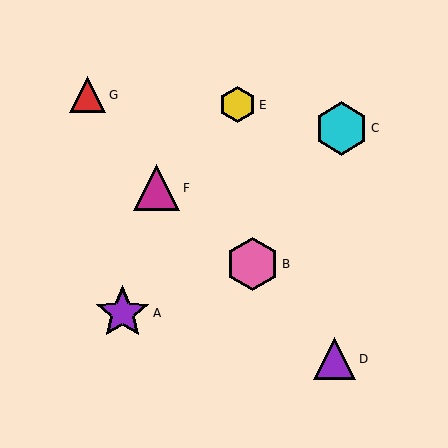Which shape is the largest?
The purple star (labeled A) is the largest.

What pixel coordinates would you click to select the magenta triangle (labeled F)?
Click at (157, 188) to select the magenta triangle F.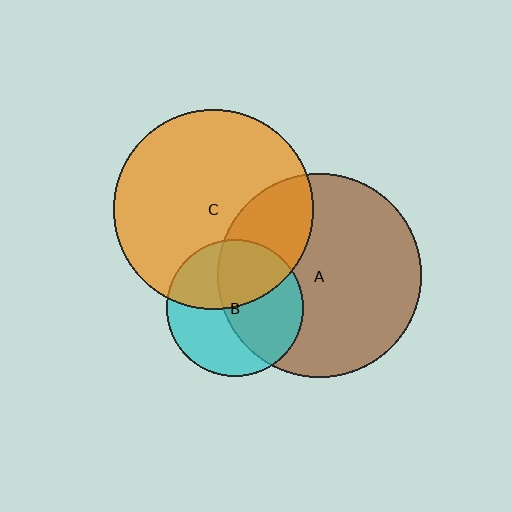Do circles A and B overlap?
Yes.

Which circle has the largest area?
Circle A (brown).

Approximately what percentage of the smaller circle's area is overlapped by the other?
Approximately 55%.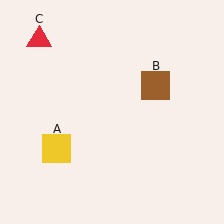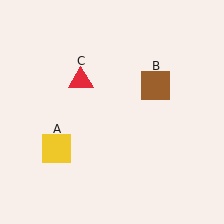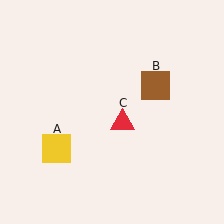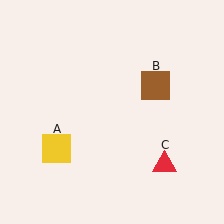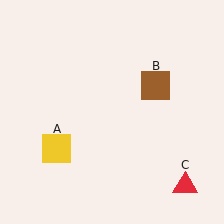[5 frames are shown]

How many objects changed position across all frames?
1 object changed position: red triangle (object C).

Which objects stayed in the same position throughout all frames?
Yellow square (object A) and brown square (object B) remained stationary.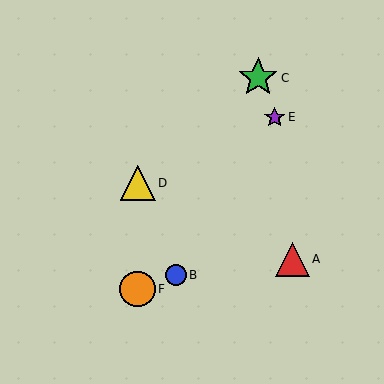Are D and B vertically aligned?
No, D is at x≈138 and B is at x≈176.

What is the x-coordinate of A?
Object A is at x≈293.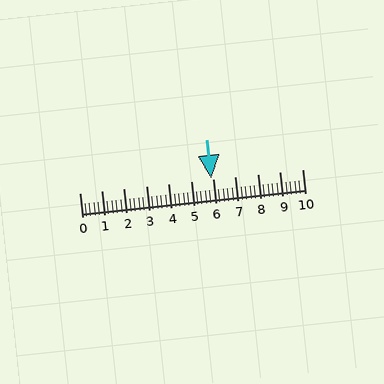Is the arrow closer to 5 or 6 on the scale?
The arrow is closer to 6.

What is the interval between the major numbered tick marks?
The major tick marks are spaced 1 units apart.